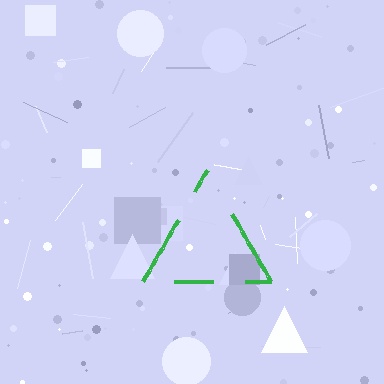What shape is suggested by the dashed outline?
The dashed outline suggests a triangle.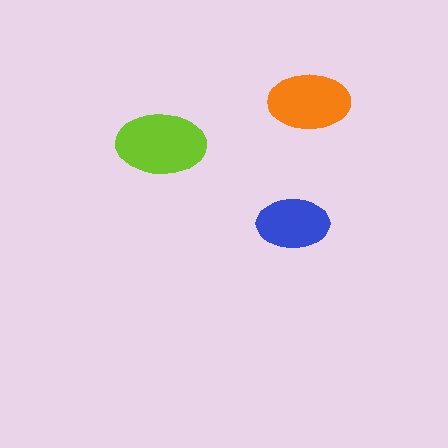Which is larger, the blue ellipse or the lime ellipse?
The lime one.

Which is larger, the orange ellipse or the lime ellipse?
The lime one.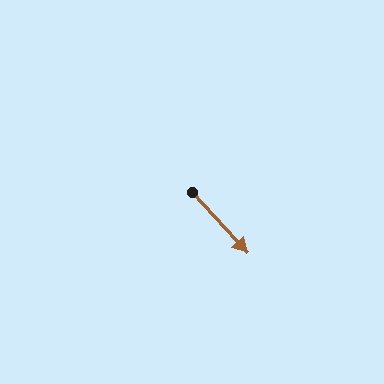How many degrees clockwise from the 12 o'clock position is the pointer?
Approximately 137 degrees.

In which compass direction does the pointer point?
Southeast.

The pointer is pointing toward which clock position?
Roughly 5 o'clock.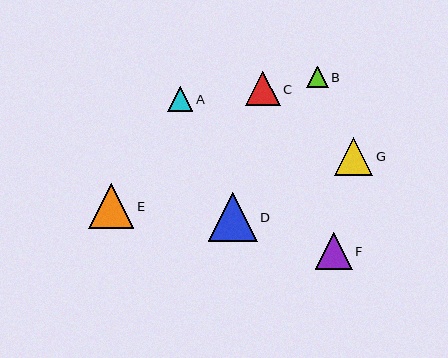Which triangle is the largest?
Triangle D is the largest with a size of approximately 49 pixels.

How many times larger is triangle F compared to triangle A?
Triangle F is approximately 1.4 times the size of triangle A.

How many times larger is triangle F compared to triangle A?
Triangle F is approximately 1.4 times the size of triangle A.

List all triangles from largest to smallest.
From largest to smallest: D, E, G, F, C, A, B.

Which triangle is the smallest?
Triangle B is the smallest with a size of approximately 21 pixels.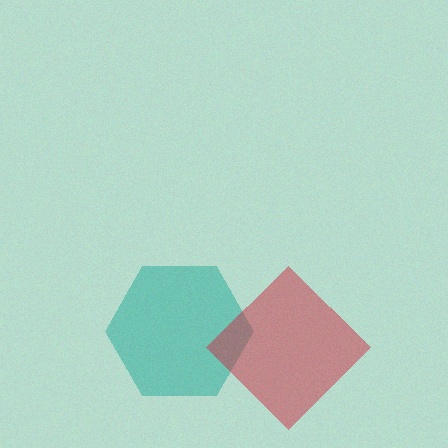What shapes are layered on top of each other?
The layered shapes are: a teal hexagon, a red diamond.